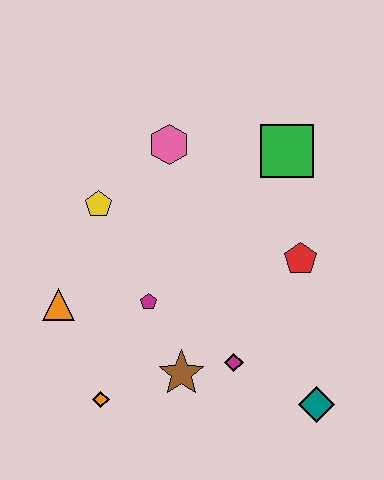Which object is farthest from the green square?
The orange diamond is farthest from the green square.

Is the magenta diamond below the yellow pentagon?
Yes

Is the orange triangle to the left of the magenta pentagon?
Yes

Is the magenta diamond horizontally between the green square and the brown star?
Yes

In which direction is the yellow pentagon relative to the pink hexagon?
The yellow pentagon is to the left of the pink hexagon.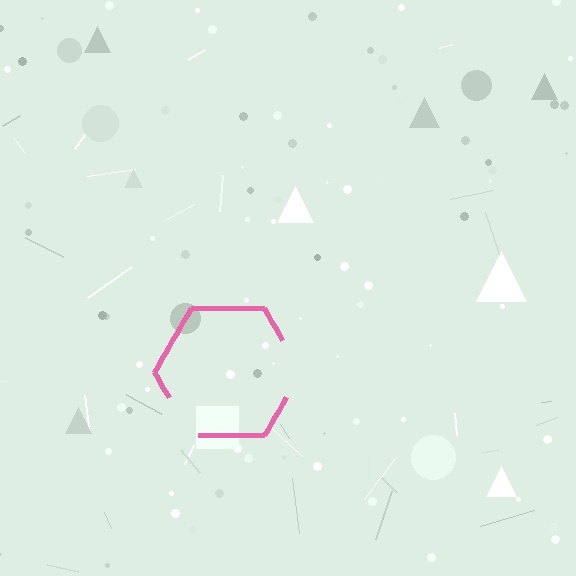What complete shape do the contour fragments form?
The contour fragments form a hexagon.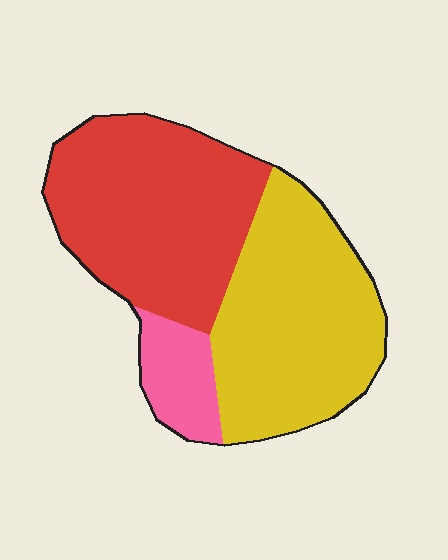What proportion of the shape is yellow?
Yellow takes up about two fifths (2/5) of the shape.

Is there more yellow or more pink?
Yellow.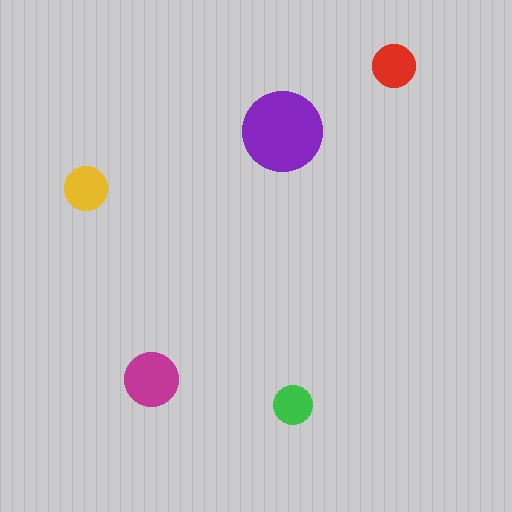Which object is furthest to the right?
The red circle is rightmost.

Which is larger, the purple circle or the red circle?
The purple one.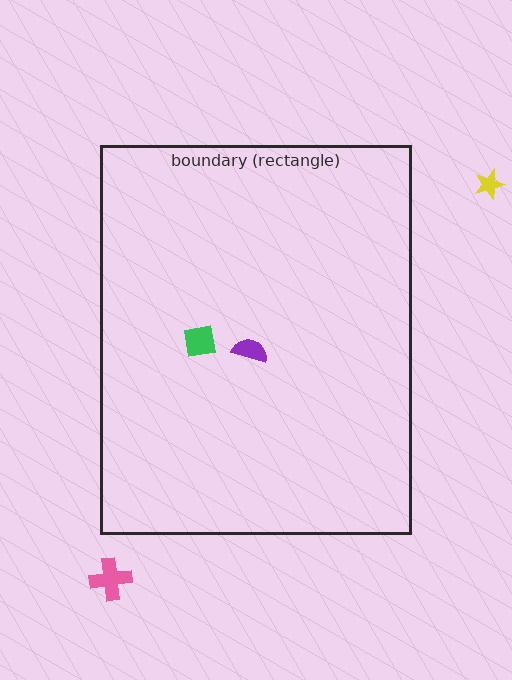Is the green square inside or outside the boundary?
Inside.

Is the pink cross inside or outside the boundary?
Outside.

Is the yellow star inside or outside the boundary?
Outside.